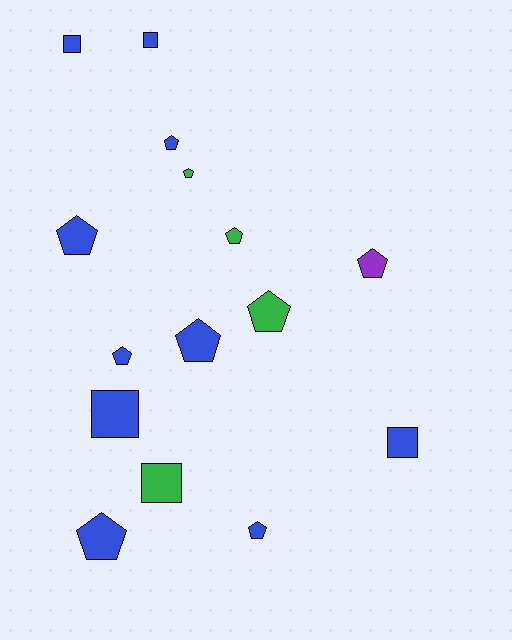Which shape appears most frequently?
Pentagon, with 10 objects.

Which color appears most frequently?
Blue, with 10 objects.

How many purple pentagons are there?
There is 1 purple pentagon.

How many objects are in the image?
There are 15 objects.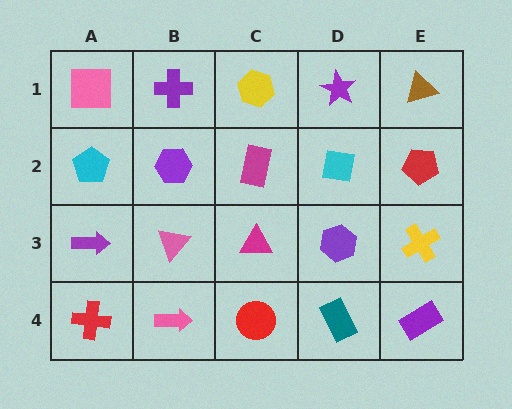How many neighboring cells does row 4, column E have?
2.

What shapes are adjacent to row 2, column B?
A purple cross (row 1, column B), a pink triangle (row 3, column B), a cyan pentagon (row 2, column A), a magenta rectangle (row 2, column C).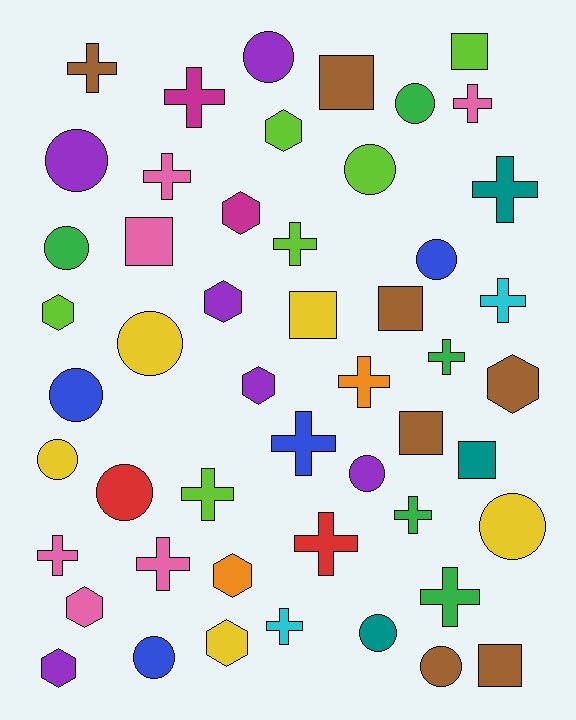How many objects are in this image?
There are 50 objects.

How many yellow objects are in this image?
There are 5 yellow objects.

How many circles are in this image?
There are 15 circles.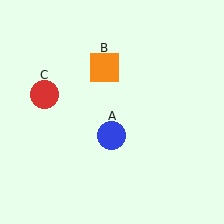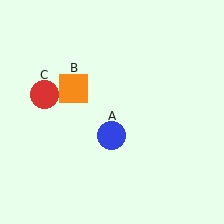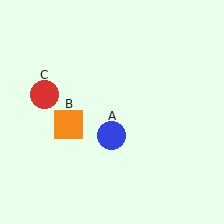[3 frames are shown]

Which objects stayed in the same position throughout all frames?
Blue circle (object A) and red circle (object C) remained stationary.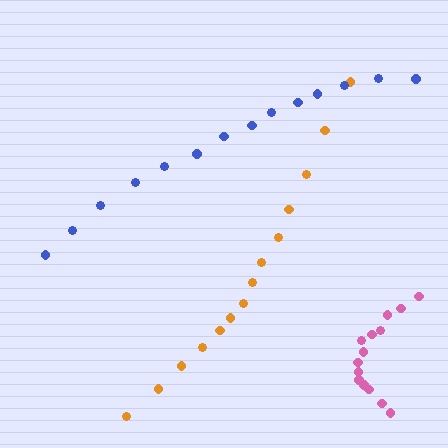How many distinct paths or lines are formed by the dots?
There are 3 distinct paths.